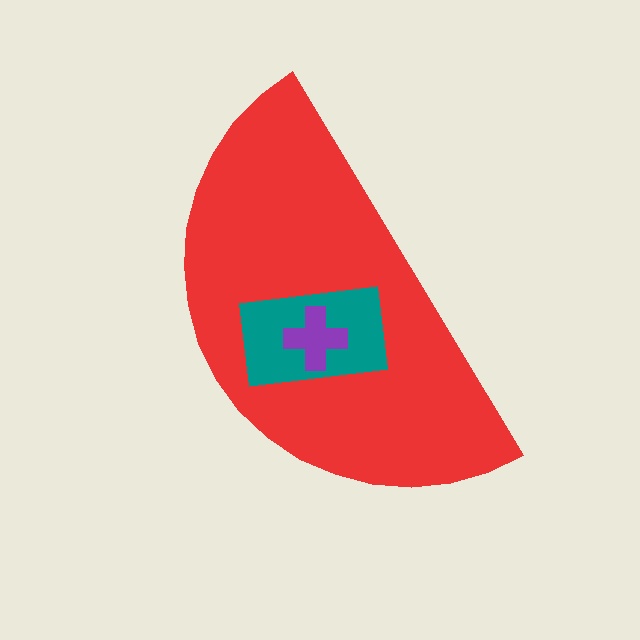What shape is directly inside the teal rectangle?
The purple cross.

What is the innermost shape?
The purple cross.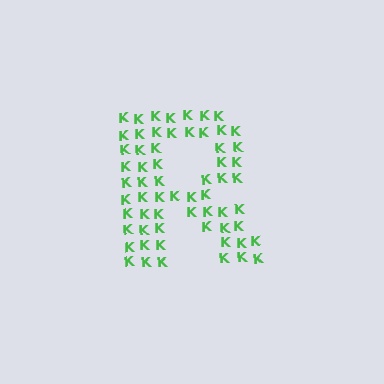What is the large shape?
The large shape is the letter R.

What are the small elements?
The small elements are letter K's.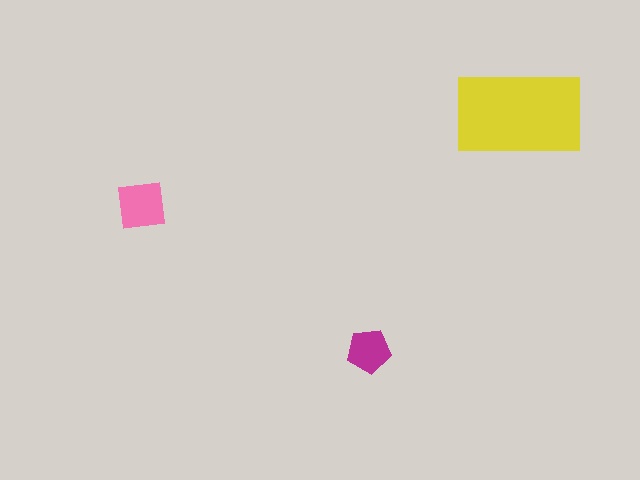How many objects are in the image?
There are 3 objects in the image.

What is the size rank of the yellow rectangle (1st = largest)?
1st.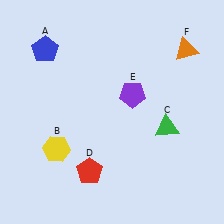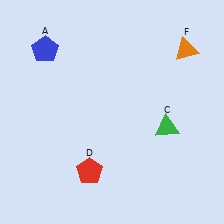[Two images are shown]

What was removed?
The purple pentagon (E), the yellow hexagon (B) were removed in Image 2.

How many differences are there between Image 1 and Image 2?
There are 2 differences between the two images.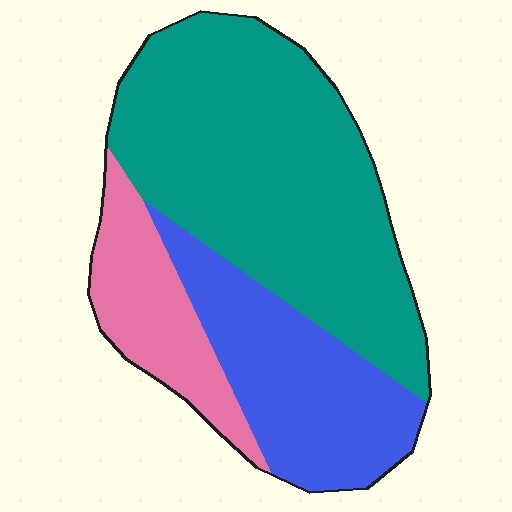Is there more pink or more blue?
Blue.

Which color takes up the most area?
Teal, at roughly 55%.